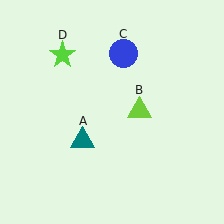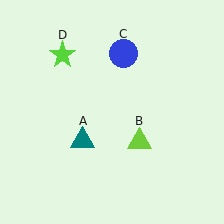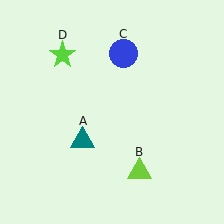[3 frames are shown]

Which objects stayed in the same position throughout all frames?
Teal triangle (object A) and blue circle (object C) and lime star (object D) remained stationary.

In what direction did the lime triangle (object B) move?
The lime triangle (object B) moved down.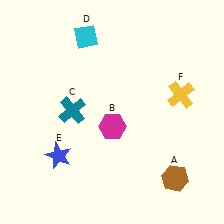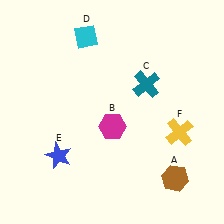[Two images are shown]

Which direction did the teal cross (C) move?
The teal cross (C) moved right.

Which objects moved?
The objects that moved are: the teal cross (C), the yellow cross (F).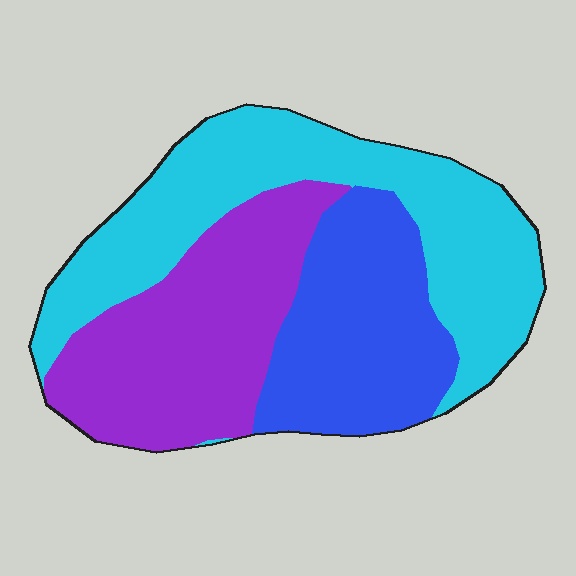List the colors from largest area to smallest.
From largest to smallest: cyan, purple, blue.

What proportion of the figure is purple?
Purple covers 32% of the figure.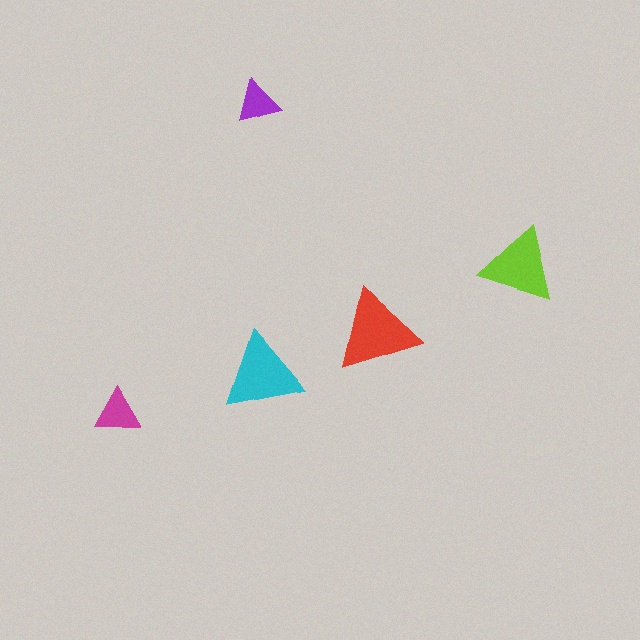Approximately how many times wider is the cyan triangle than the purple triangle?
About 2 times wider.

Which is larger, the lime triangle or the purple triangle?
The lime one.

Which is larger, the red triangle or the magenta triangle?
The red one.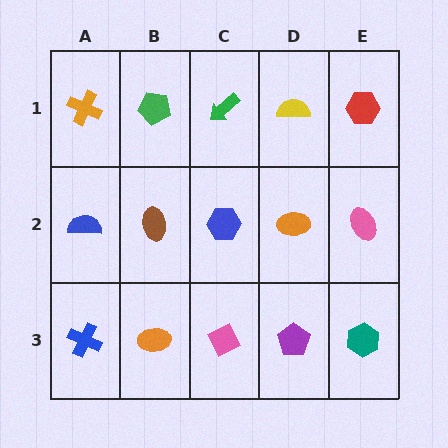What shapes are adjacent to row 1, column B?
A brown ellipse (row 2, column B), an orange cross (row 1, column A), a green arrow (row 1, column C).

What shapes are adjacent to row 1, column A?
A blue semicircle (row 2, column A), a green pentagon (row 1, column B).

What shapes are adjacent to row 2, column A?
An orange cross (row 1, column A), a blue cross (row 3, column A), a brown ellipse (row 2, column B).